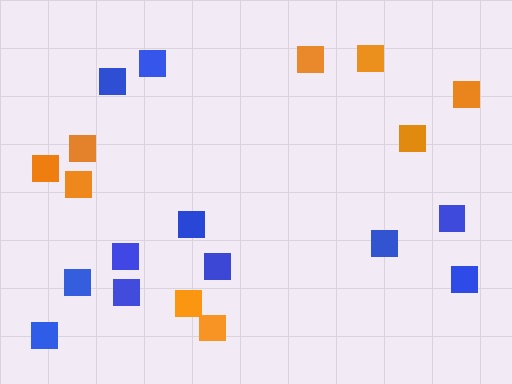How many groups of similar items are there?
There are 2 groups: one group of blue squares (11) and one group of orange squares (9).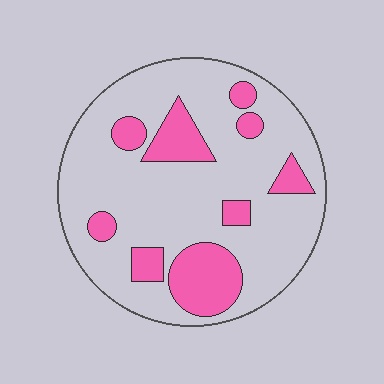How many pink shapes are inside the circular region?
9.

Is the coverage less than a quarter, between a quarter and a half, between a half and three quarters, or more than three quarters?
Less than a quarter.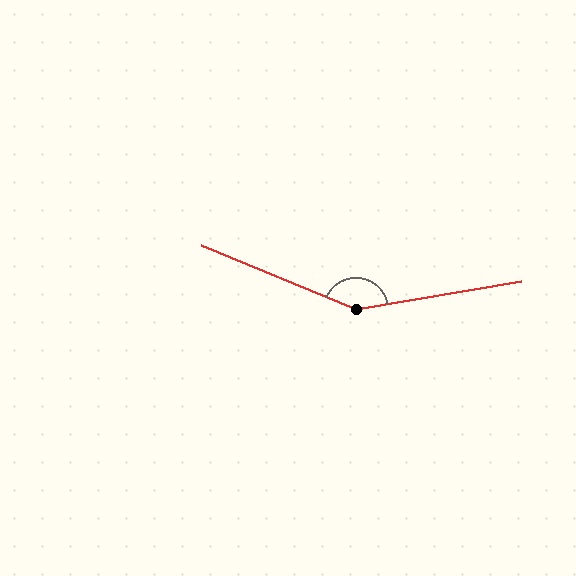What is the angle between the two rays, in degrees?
Approximately 148 degrees.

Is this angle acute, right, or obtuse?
It is obtuse.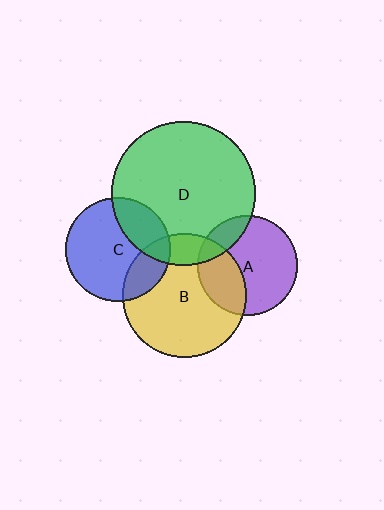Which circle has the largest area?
Circle D (green).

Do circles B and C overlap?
Yes.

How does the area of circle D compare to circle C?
Approximately 1.9 times.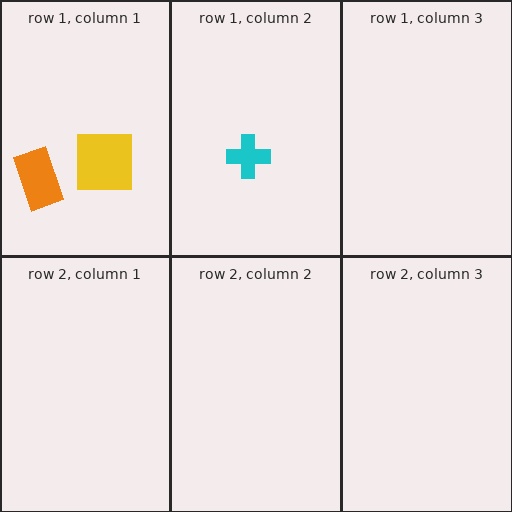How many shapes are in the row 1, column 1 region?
2.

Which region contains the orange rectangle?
The row 1, column 1 region.